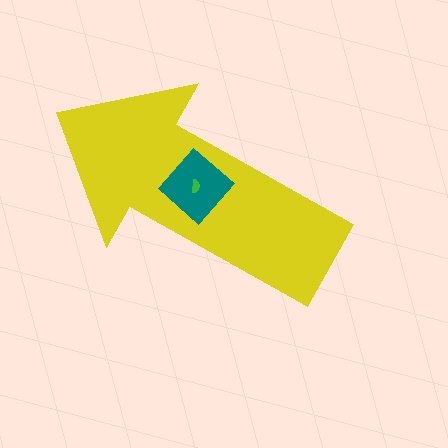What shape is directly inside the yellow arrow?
The teal diamond.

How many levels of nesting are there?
3.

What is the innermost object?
The green semicircle.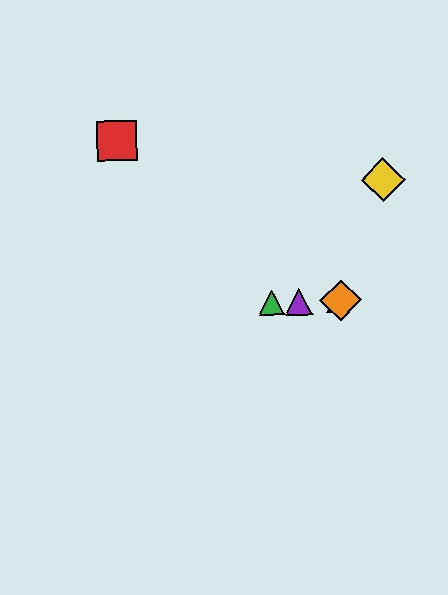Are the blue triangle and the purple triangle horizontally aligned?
Yes, both are at y≈300.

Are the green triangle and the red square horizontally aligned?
No, the green triangle is at y≈302 and the red square is at y≈141.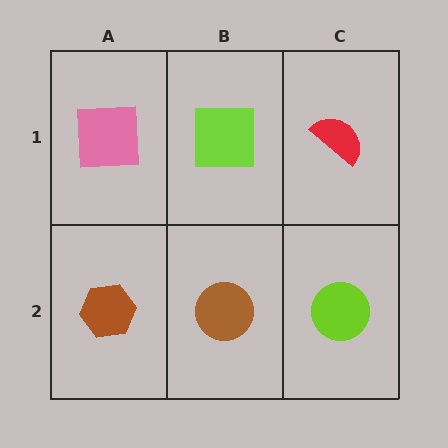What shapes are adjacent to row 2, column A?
A pink square (row 1, column A), a brown circle (row 2, column B).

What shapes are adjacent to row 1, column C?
A lime circle (row 2, column C), a lime square (row 1, column B).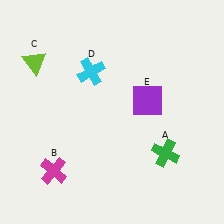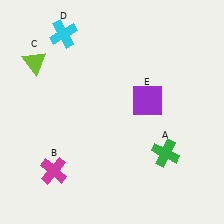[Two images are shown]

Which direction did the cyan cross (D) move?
The cyan cross (D) moved up.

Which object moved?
The cyan cross (D) moved up.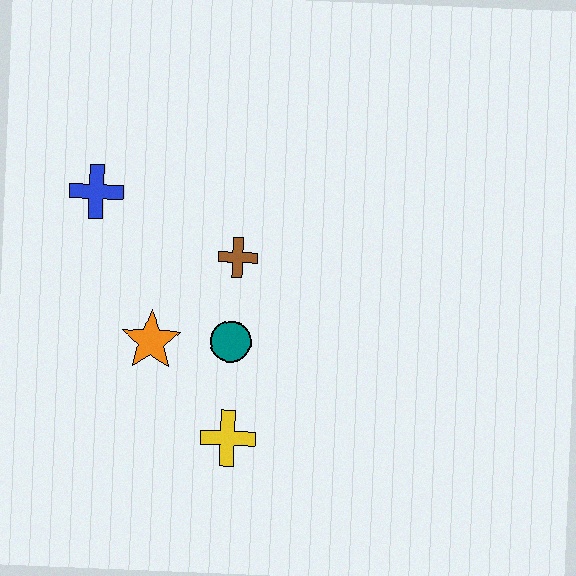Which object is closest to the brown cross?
The teal circle is closest to the brown cross.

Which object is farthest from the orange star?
The blue cross is farthest from the orange star.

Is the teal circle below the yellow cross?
No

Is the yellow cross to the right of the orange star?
Yes